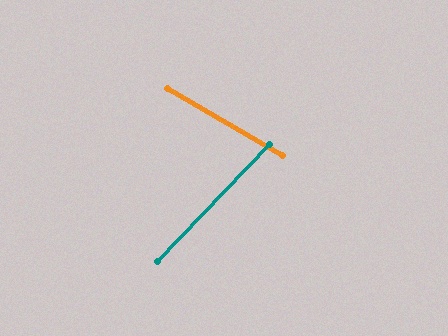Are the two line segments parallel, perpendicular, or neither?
Neither parallel nor perpendicular — they differ by about 76°.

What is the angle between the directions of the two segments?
Approximately 76 degrees.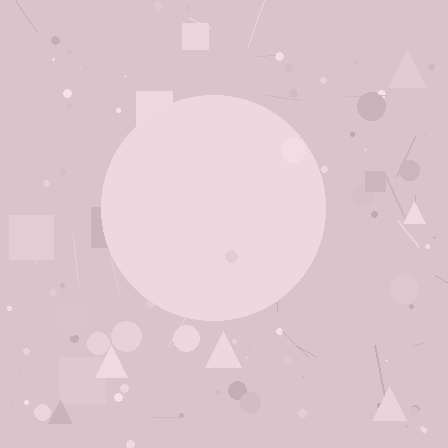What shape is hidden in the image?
A circle is hidden in the image.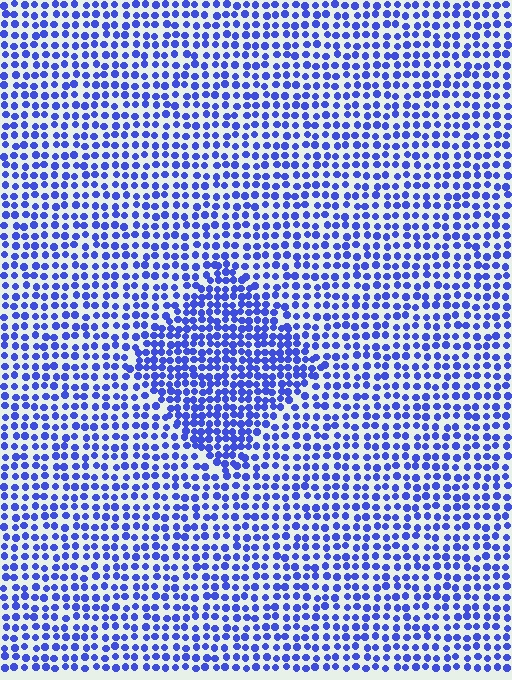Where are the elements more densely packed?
The elements are more densely packed inside the diamond boundary.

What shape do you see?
I see a diamond.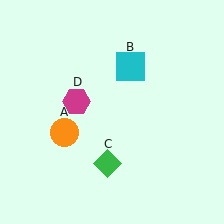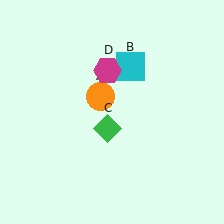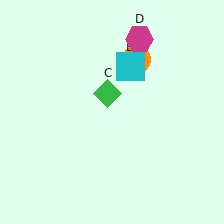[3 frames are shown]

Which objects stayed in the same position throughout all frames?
Cyan square (object B) remained stationary.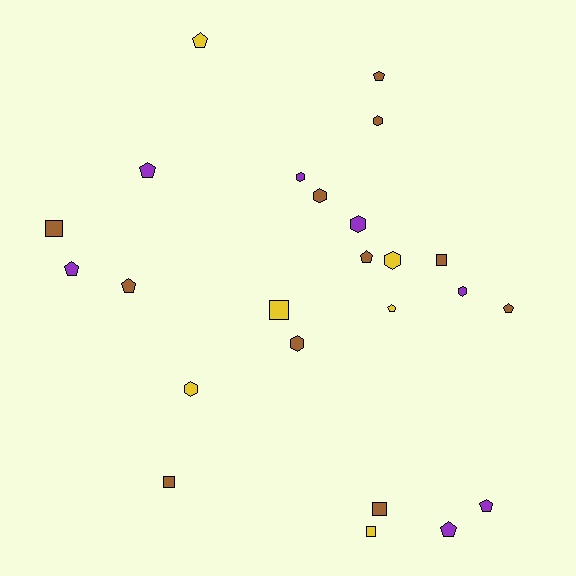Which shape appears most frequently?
Pentagon, with 10 objects.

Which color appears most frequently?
Brown, with 11 objects.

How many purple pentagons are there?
There are 4 purple pentagons.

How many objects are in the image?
There are 24 objects.